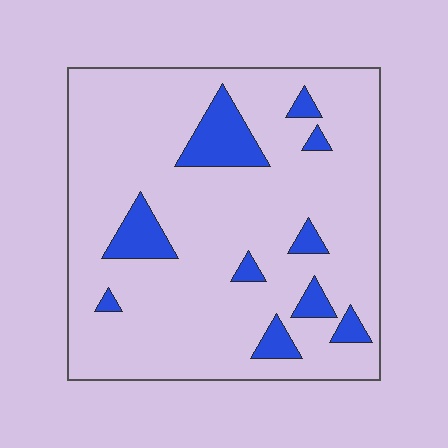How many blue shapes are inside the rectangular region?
10.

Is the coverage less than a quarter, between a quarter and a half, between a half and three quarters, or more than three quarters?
Less than a quarter.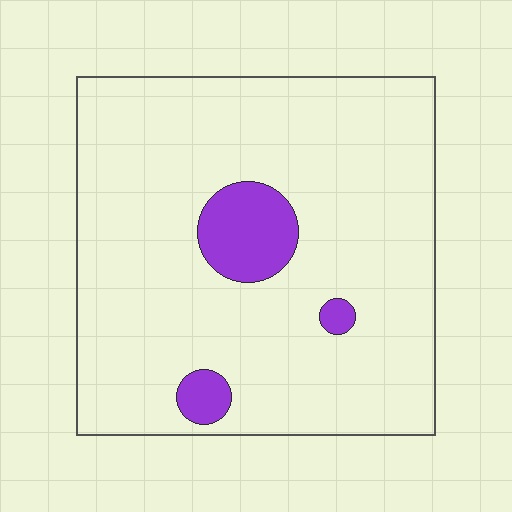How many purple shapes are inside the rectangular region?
3.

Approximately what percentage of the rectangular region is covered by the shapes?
Approximately 10%.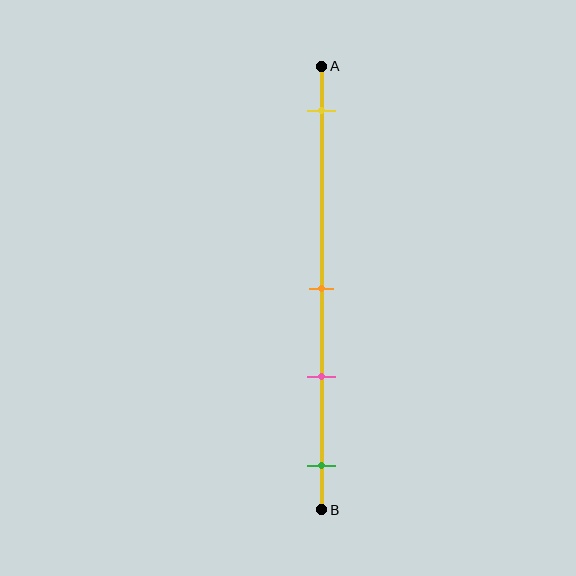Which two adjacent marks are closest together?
The orange and pink marks are the closest adjacent pair.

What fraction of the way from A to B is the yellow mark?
The yellow mark is approximately 10% (0.1) of the way from A to B.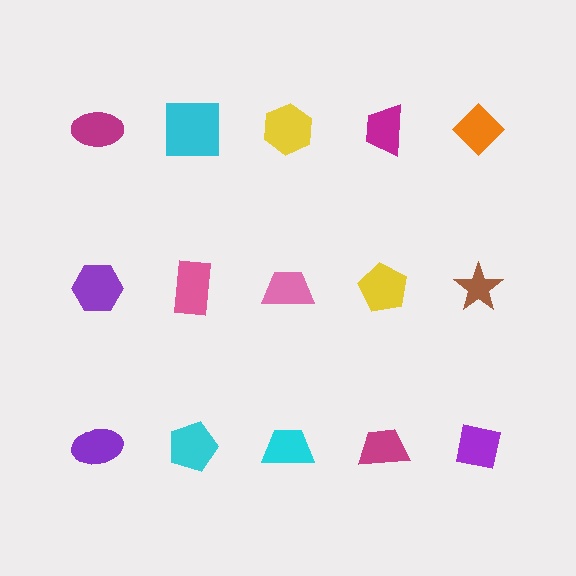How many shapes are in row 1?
5 shapes.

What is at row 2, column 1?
A purple hexagon.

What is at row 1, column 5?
An orange diamond.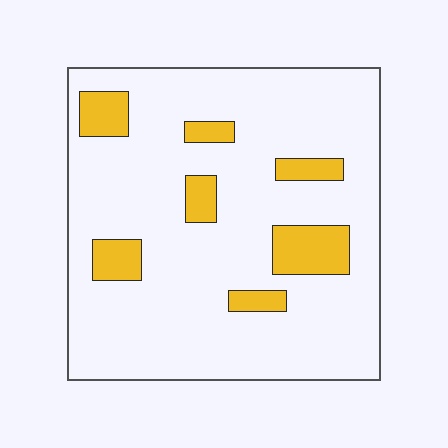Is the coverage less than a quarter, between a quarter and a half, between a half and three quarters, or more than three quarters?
Less than a quarter.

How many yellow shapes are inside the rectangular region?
7.